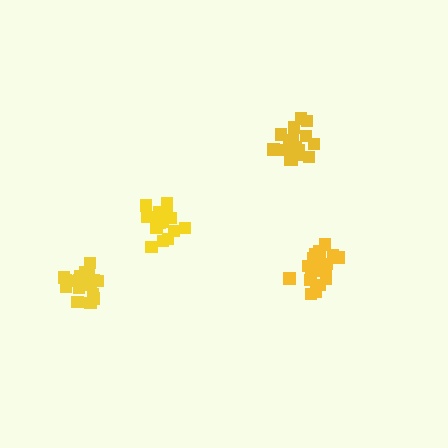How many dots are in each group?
Group 1: 17 dots, Group 2: 20 dots, Group 3: 20 dots, Group 4: 20 dots (77 total).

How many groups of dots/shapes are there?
There are 4 groups.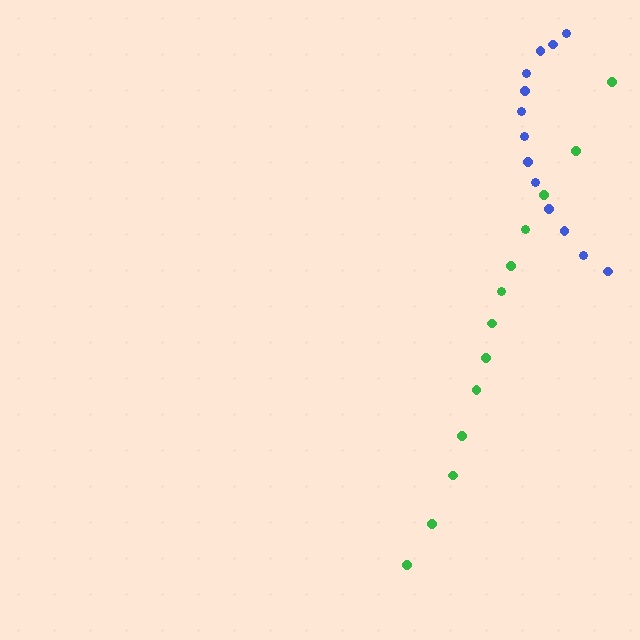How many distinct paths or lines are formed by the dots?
There are 2 distinct paths.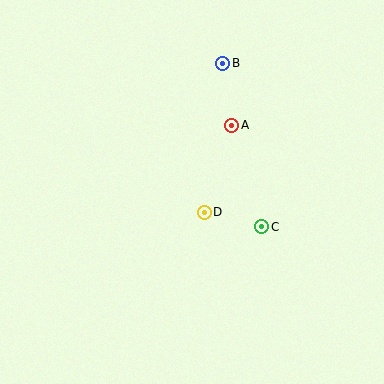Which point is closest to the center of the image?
Point D at (204, 212) is closest to the center.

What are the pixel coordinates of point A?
Point A is at (232, 125).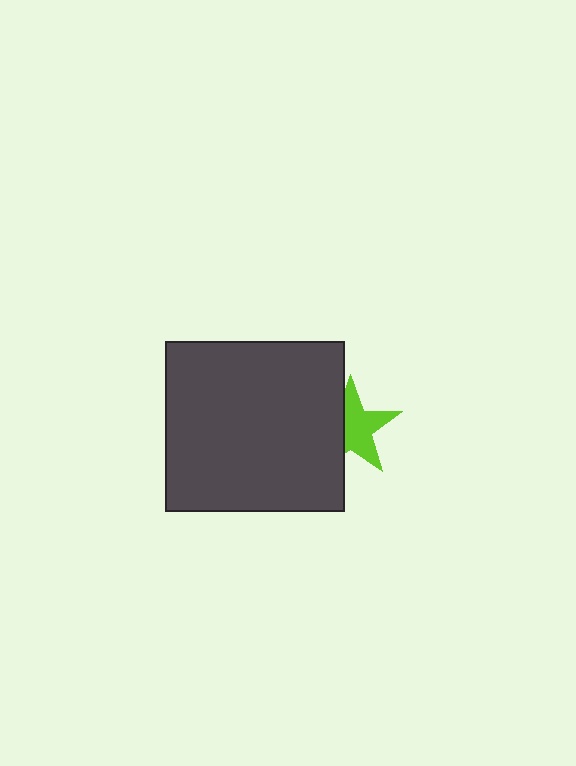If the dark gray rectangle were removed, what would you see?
You would see the complete lime star.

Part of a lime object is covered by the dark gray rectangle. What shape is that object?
It is a star.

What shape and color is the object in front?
The object in front is a dark gray rectangle.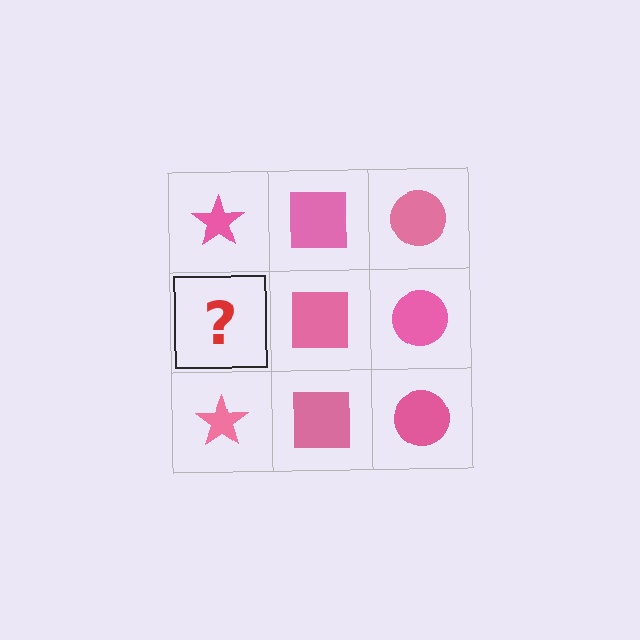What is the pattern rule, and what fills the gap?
The rule is that each column has a consistent shape. The gap should be filled with a pink star.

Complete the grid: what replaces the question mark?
The question mark should be replaced with a pink star.